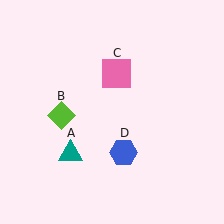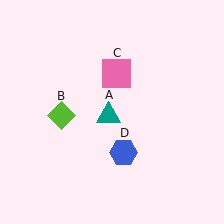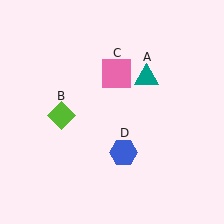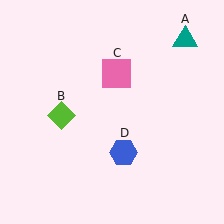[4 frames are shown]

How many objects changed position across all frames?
1 object changed position: teal triangle (object A).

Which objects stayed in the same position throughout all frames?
Lime diamond (object B) and pink square (object C) and blue hexagon (object D) remained stationary.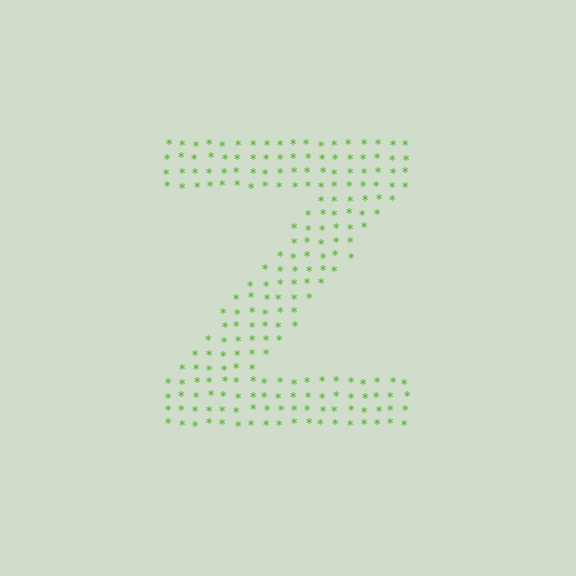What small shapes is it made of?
It is made of small asterisks.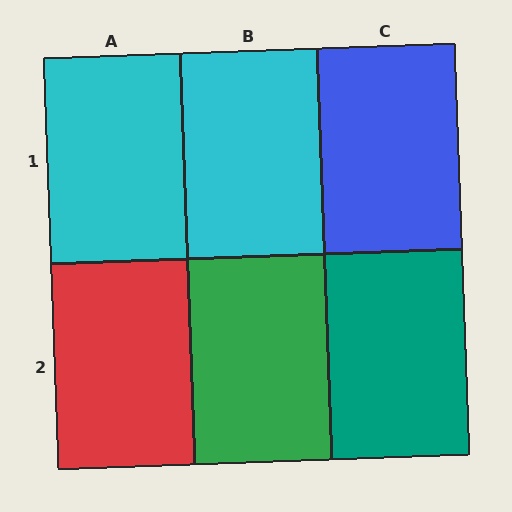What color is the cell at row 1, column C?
Blue.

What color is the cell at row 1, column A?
Cyan.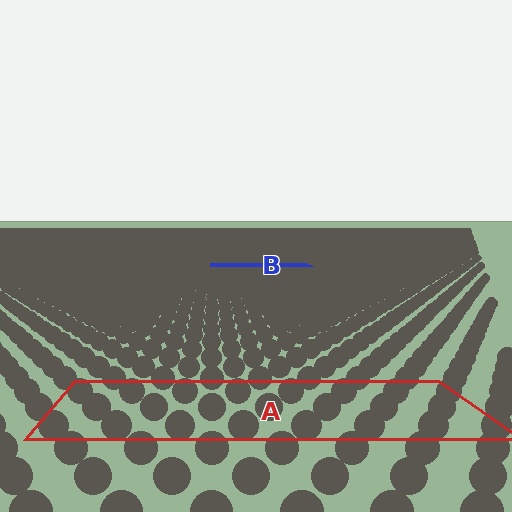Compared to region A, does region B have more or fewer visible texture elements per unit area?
Region B has more texture elements per unit area — they are packed more densely because it is farther away.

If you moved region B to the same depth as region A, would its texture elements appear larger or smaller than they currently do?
They would appear larger. At a closer depth, the same texture elements are projected at a bigger on-screen size.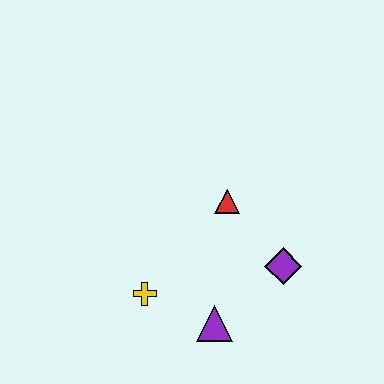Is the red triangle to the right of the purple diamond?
No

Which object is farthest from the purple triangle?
The red triangle is farthest from the purple triangle.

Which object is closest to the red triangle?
The purple diamond is closest to the red triangle.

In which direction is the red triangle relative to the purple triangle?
The red triangle is above the purple triangle.